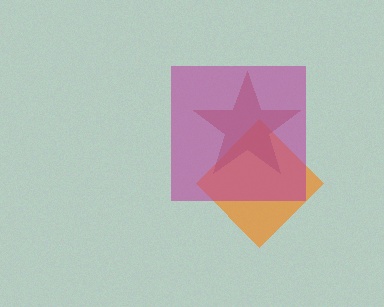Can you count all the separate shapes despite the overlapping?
Yes, there are 3 separate shapes.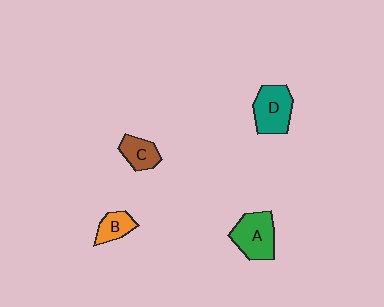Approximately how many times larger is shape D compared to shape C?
Approximately 1.6 times.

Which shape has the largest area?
Shape A (green).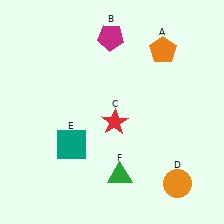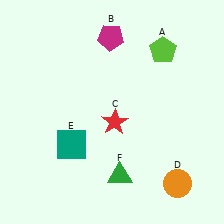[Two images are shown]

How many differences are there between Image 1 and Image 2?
There is 1 difference between the two images.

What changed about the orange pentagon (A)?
In Image 1, A is orange. In Image 2, it changed to lime.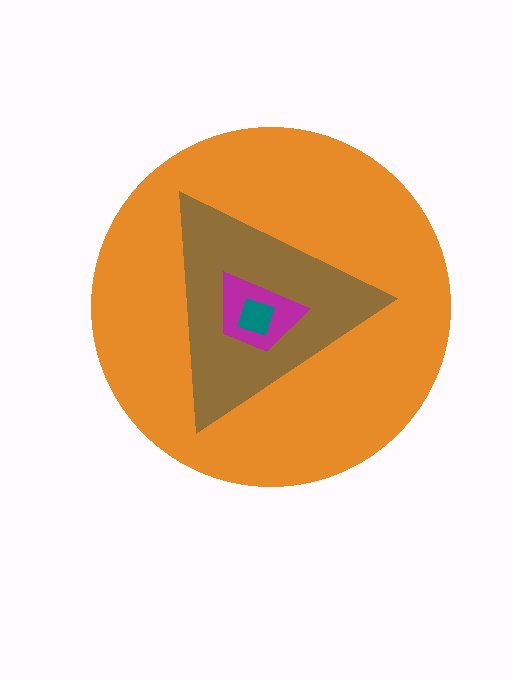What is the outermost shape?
The orange circle.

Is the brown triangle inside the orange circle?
Yes.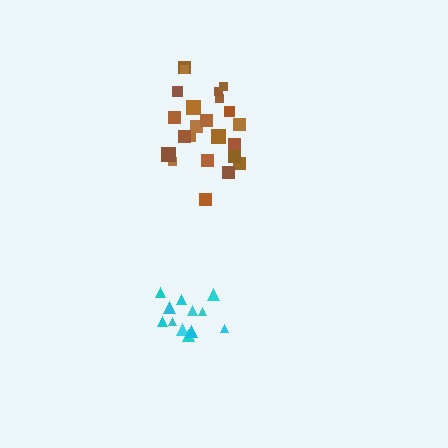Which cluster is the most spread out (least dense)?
Brown.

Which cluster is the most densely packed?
Cyan.